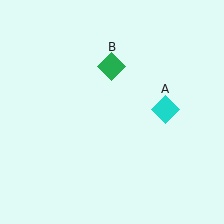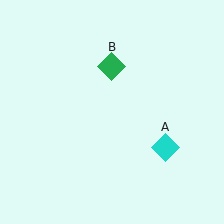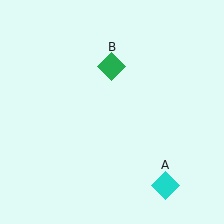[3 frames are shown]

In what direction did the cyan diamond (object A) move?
The cyan diamond (object A) moved down.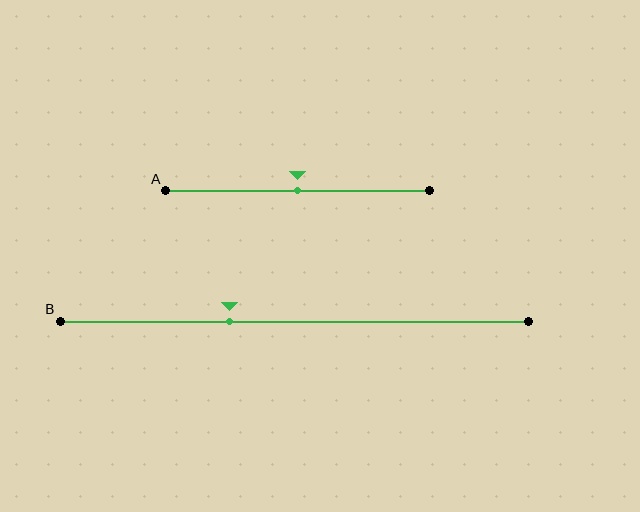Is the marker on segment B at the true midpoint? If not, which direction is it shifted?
No, the marker on segment B is shifted to the left by about 14% of the segment length.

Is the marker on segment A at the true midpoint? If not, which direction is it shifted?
Yes, the marker on segment A is at the true midpoint.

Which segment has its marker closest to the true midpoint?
Segment A has its marker closest to the true midpoint.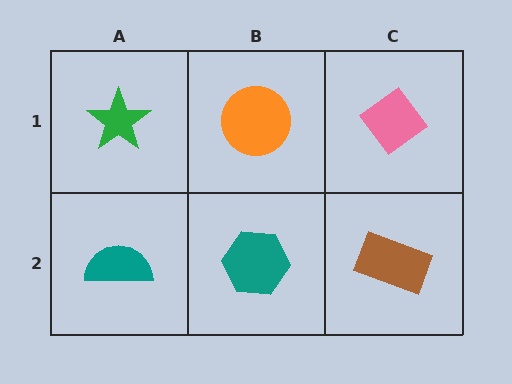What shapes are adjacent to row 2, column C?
A pink diamond (row 1, column C), a teal hexagon (row 2, column B).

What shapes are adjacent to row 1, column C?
A brown rectangle (row 2, column C), an orange circle (row 1, column B).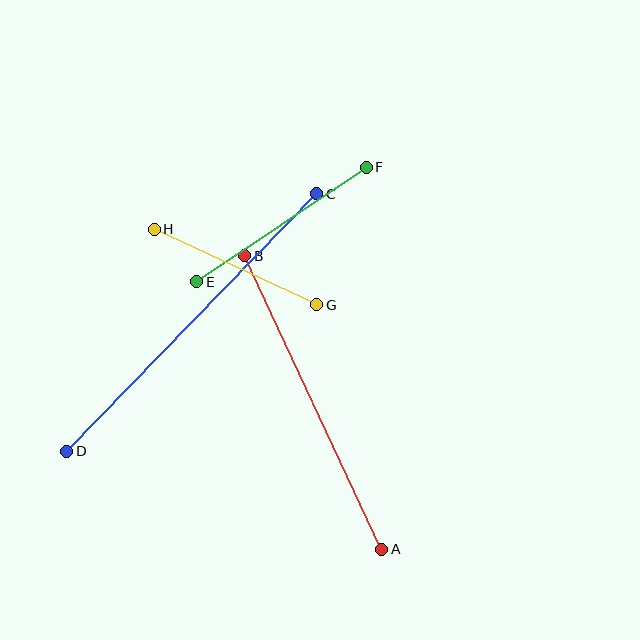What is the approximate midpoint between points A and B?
The midpoint is at approximately (313, 403) pixels.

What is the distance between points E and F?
The distance is approximately 205 pixels.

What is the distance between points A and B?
The distance is approximately 324 pixels.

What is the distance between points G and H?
The distance is approximately 179 pixels.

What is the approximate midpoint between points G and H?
The midpoint is at approximately (236, 267) pixels.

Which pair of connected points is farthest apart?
Points C and D are farthest apart.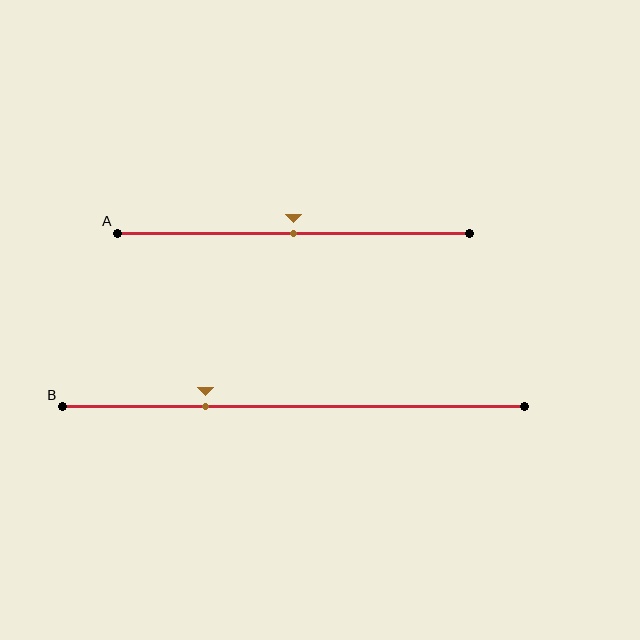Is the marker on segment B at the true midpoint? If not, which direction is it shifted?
No, the marker on segment B is shifted to the left by about 19% of the segment length.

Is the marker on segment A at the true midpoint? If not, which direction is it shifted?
Yes, the marker on segment A is at the true midpoint.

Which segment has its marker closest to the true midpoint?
Segment A has its marker closest to the true midpoint.